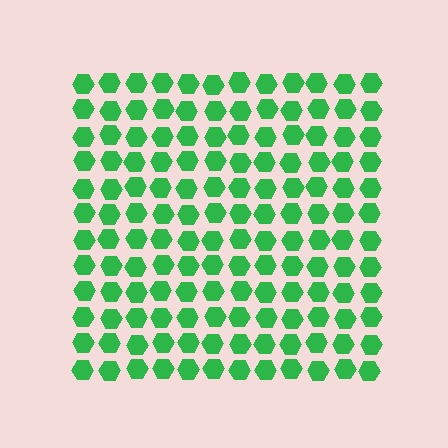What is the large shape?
The large shape is a square.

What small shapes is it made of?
It is made of small hexagons.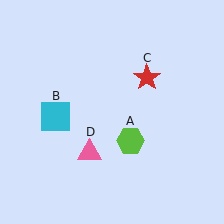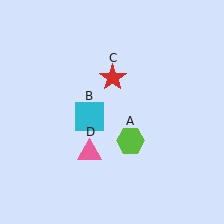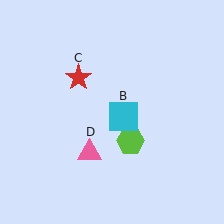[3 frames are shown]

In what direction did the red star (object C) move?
The red star (object C) moved left.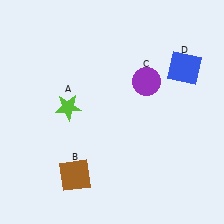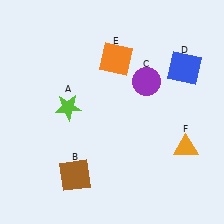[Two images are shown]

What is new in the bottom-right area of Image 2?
An orange triangle (F) was added in the bottom-right area of Image 2.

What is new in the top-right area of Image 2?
An orange square (E) was added in the top-right area of Image 2.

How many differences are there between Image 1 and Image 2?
There are 2 differences between the two images.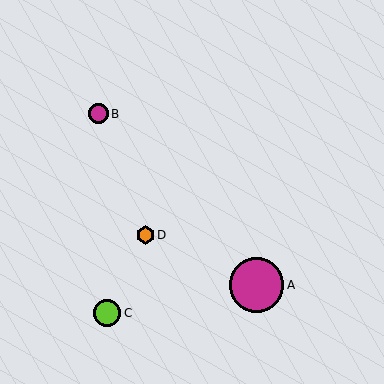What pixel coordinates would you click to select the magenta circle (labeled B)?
Click at (98, 114) to select the magenta circle B.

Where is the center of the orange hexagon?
The center of the orange hexagon is at (145, 235).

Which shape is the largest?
The magenta circle (labeled A) is the largest.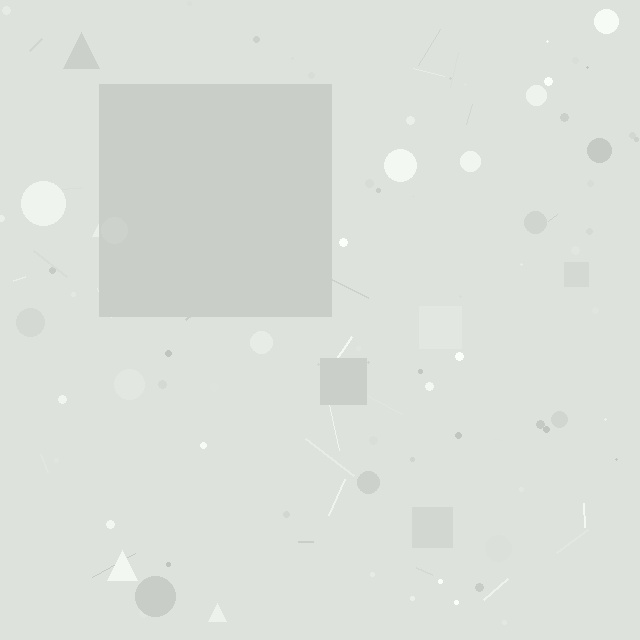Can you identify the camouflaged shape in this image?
The camouflaged shape is a square.